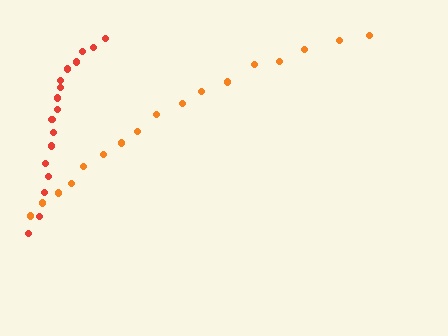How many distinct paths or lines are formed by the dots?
There are 2 distinct paths.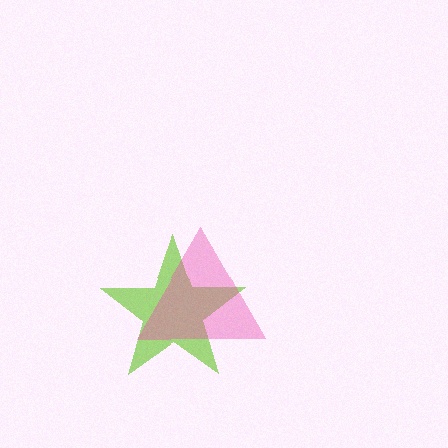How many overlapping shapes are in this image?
There are 2 overlapping shapes in the image.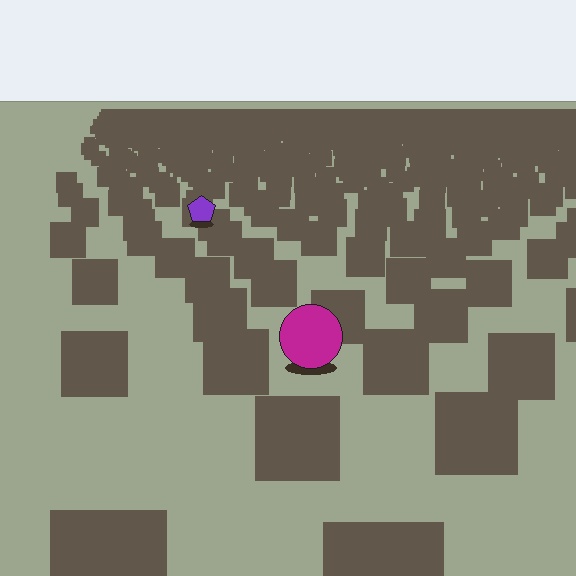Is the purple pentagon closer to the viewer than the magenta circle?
No. The magenta circle is closer — you can tell from the texture gradient: the ground texture is coarser near it.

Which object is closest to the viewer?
The magenta circle is closest. The texture marks near it are larger and more spread out.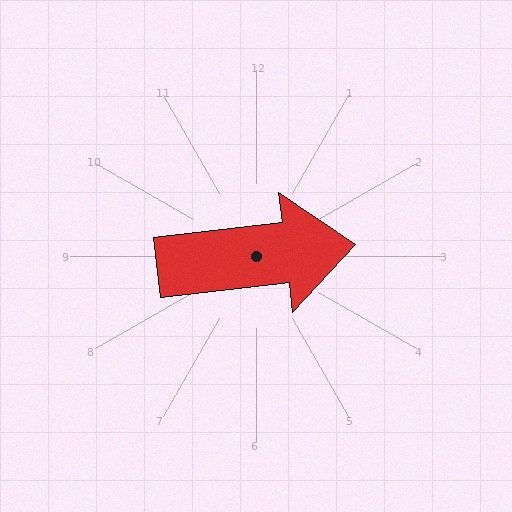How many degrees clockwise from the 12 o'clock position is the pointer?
Approximately 83 degrees.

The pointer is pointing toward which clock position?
Roughly 3 o'clock.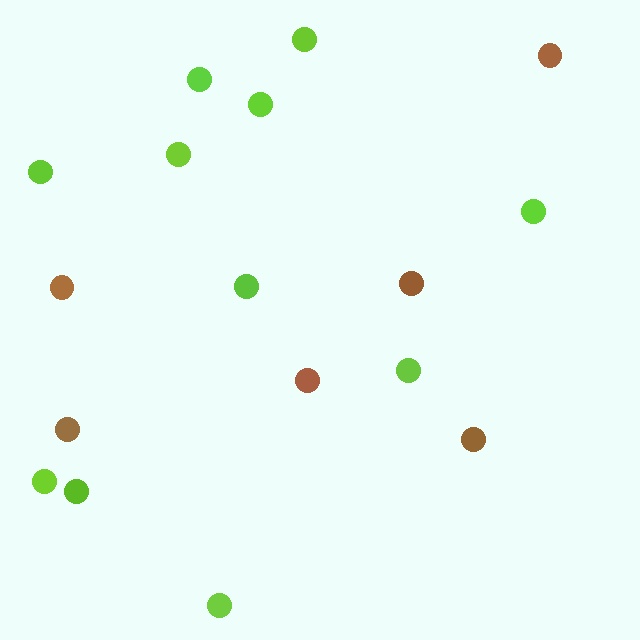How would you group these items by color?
There are 2 groups: one group of brown circles (6) and one group of lime circles (11).